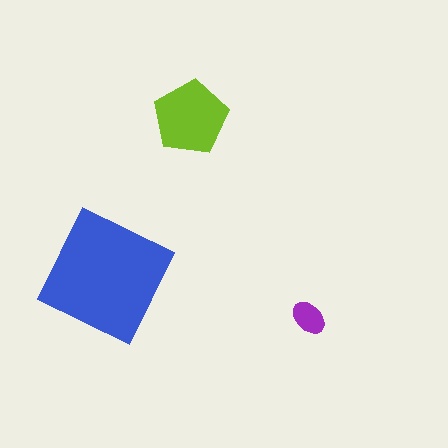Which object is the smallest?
The purple ellipse.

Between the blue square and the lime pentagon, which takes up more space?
The blue square.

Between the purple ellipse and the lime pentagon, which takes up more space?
The lime pentagon.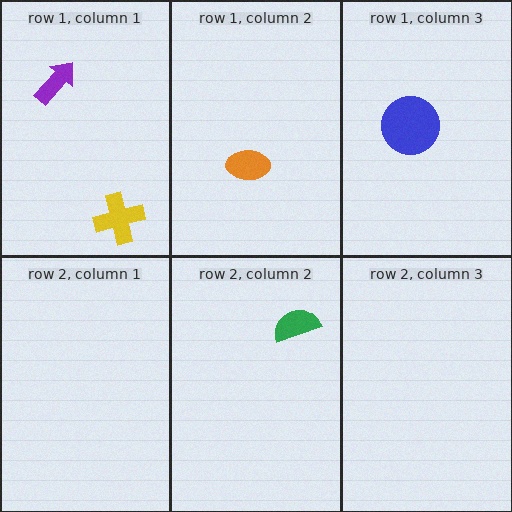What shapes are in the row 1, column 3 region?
The blue circle.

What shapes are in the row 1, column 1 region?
The yellow cross, the purple arrow.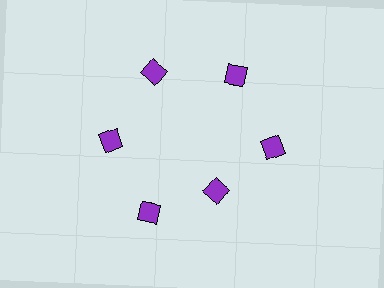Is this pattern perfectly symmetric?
No. The 6 purple diamonds are arranged in a ring, but one element near the 5 o'clock position is pulled inward toward the center, breaking the 6-fold rotational symmetry.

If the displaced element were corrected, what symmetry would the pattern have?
It would have 6-fold rotational symmetry — the pattern would map onto itself every 60 degrees.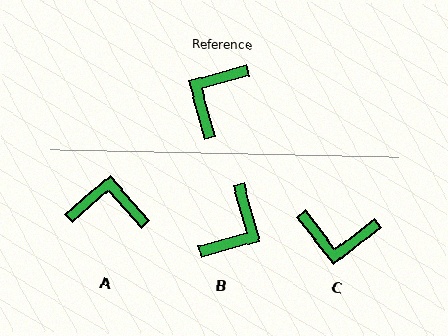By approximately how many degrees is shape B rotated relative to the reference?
Approximately 180 degrees counter-clockwise.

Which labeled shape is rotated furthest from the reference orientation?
B, about 180 degrees away.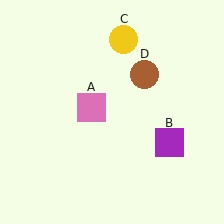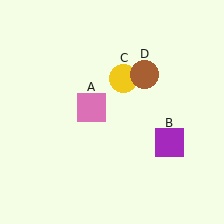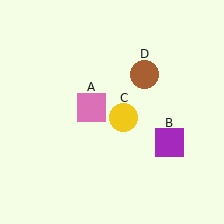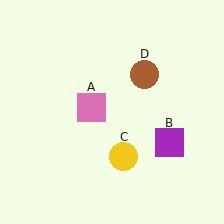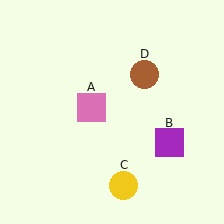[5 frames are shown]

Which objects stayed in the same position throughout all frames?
Pink square (object A) and purple square (object B) and brown circle (object D) remained stationary.